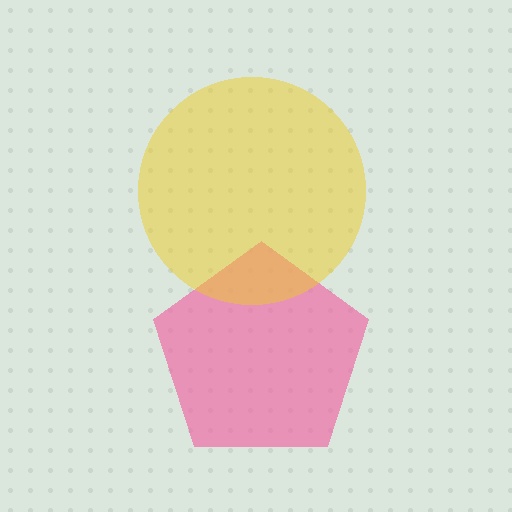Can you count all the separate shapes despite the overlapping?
Yes, there are 2 separate shapes.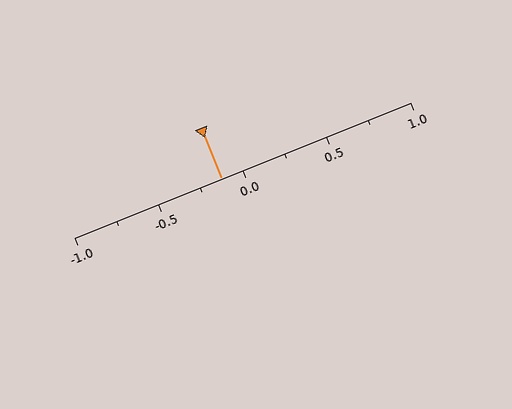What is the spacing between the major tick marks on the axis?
The major ticks are spaced 0.5 apart.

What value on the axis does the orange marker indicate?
The marker indicates approximately -0.12.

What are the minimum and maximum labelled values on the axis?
The axis runs from -1.0 to 1.0.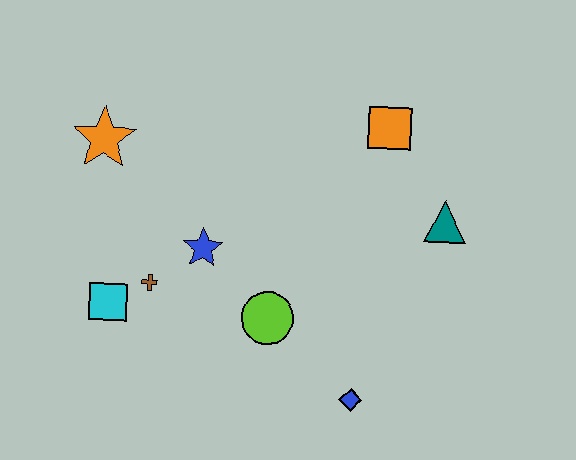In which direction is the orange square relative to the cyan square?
The orange square is to the right of the cyan square.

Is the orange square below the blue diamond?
No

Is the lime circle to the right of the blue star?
Yes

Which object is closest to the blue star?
The brown cross is closest to the blue star.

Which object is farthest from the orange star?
The blue diamond is farthest from the orange star.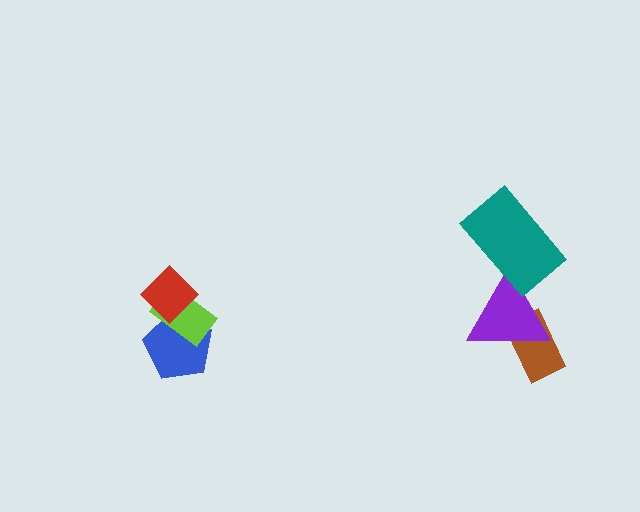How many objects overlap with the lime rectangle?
2 objects overlap with the lime rectangle.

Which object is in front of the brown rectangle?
The purple triangle is in front of the brown rectangle.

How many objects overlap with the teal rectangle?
1 object overlaps with the teal rectangle.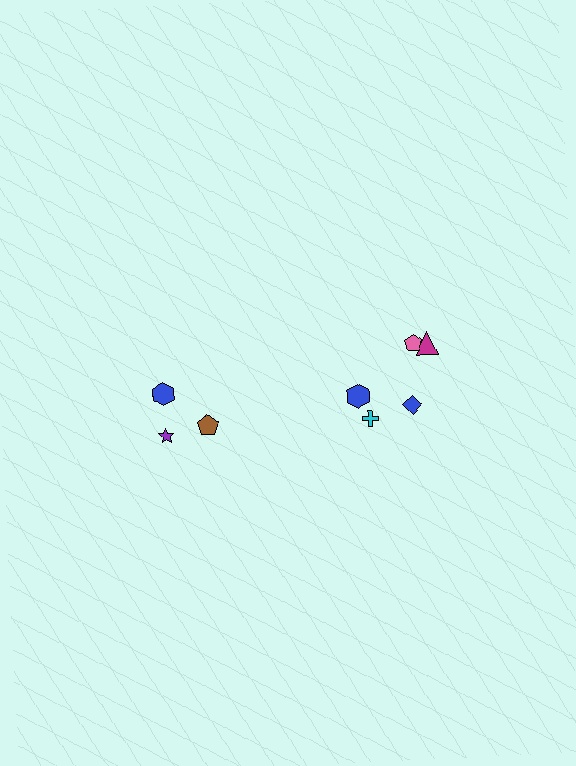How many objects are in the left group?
There are 3 objects.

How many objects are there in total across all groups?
There are 8 objects.